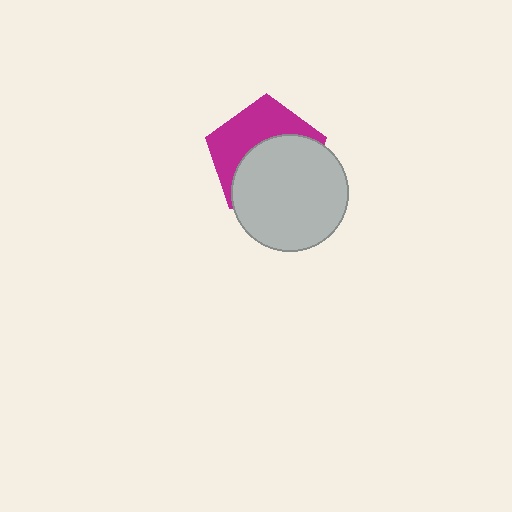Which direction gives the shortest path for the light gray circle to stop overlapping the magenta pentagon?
Moving down gives the shortest separation.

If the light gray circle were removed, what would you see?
You would see the complete magenta pentagon.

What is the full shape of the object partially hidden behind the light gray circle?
The partially hidden object is a magenta pentagon.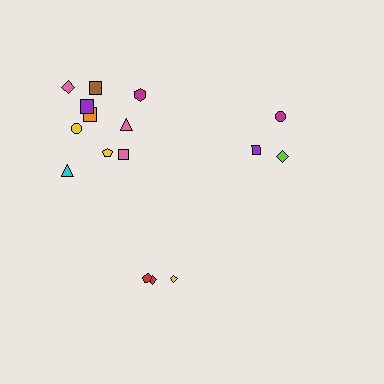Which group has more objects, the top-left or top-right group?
The top-left group.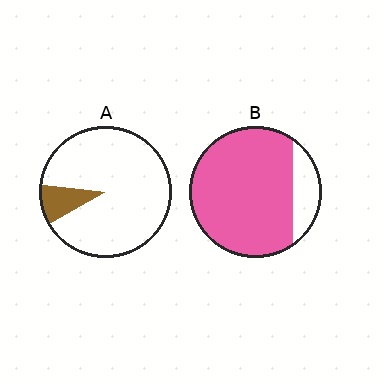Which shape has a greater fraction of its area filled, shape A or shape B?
Shape B.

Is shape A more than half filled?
No.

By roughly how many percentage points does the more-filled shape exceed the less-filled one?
By roughly 75 percentage points (B over A).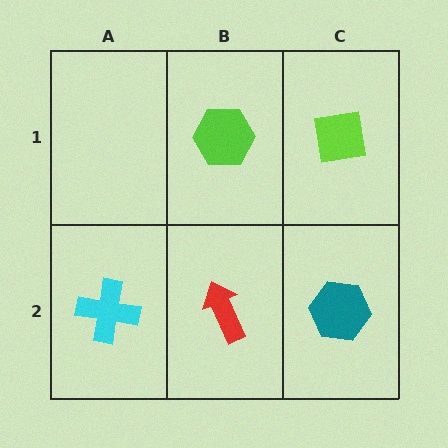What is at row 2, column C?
A teal hexagon.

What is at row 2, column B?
A red arrow.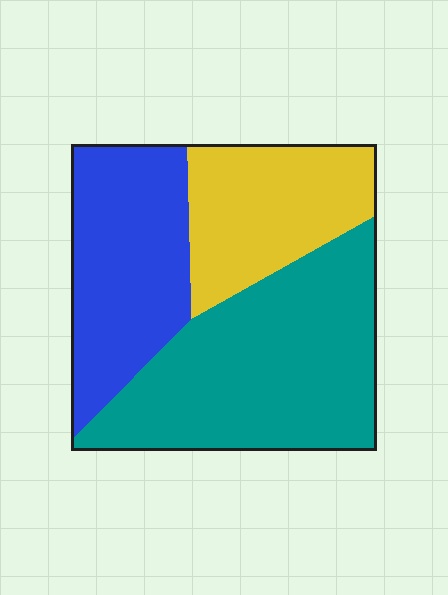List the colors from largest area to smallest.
From largest to smallest: teal, blue, yellow.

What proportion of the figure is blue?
Blue takes up about one third (1/3) of the figure.